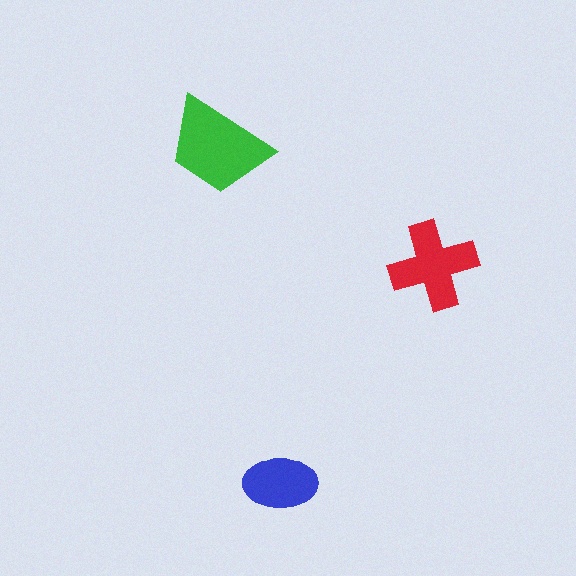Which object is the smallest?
The blue ellipse.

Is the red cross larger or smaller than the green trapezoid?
Smaller.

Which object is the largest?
The green trapezoid.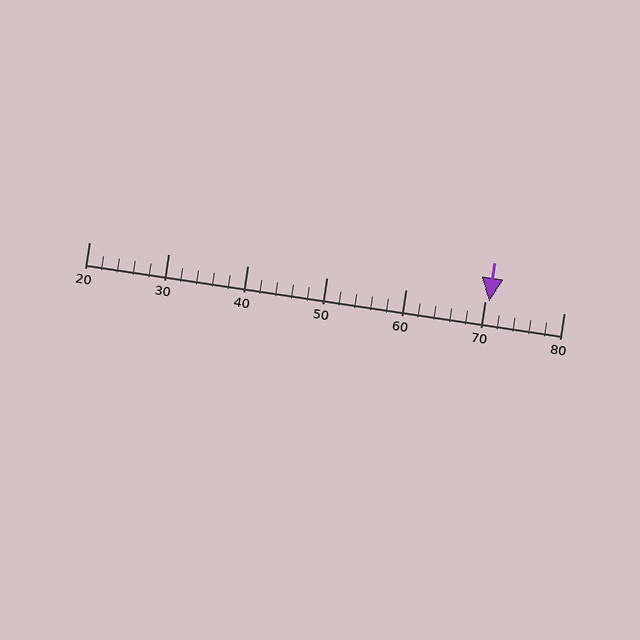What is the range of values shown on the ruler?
The ruler shows values from 20 to 80.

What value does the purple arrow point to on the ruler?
The purple arrow points to approximately 71.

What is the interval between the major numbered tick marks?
The major tick marks are spaced 10 units apart.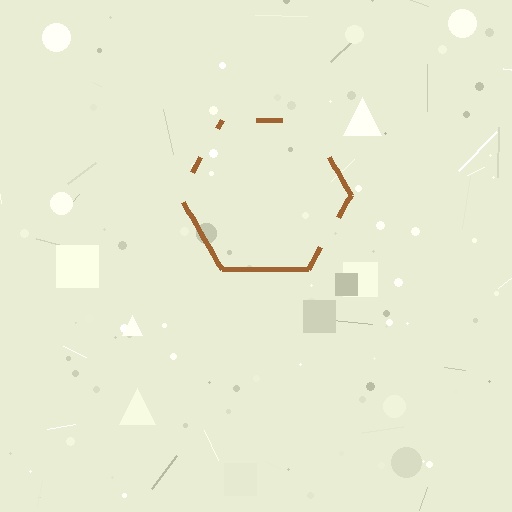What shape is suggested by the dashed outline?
The dashed outline suggests a hexagon.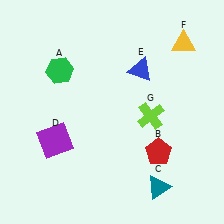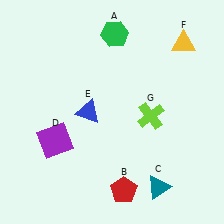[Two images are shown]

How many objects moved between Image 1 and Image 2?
3 objects moved between the two images.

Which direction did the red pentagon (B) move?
The red pentagon (B) moved down.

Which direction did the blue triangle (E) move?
The blue triangle (E) moved left.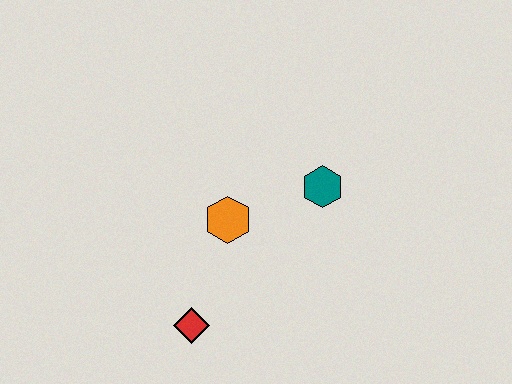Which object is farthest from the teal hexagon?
The red diamond is farthest from the teal hexagon.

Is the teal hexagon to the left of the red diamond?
No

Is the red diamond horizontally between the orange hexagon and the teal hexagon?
No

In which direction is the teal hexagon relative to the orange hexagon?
The teal hexagon is to the right of the orange hexagon.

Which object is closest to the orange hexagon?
The teal hexagon is closest to the orange hexagon.